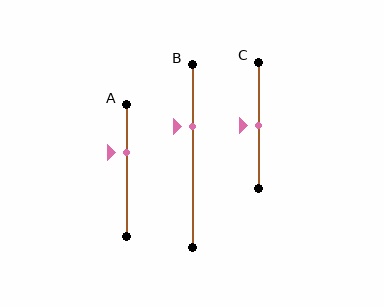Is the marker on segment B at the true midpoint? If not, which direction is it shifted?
No, the marker on segment B is shifted upward by about 16% of the segment length.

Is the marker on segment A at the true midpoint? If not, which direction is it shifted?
No, the marker on segment A is shifted upward by about 14% of the segment length.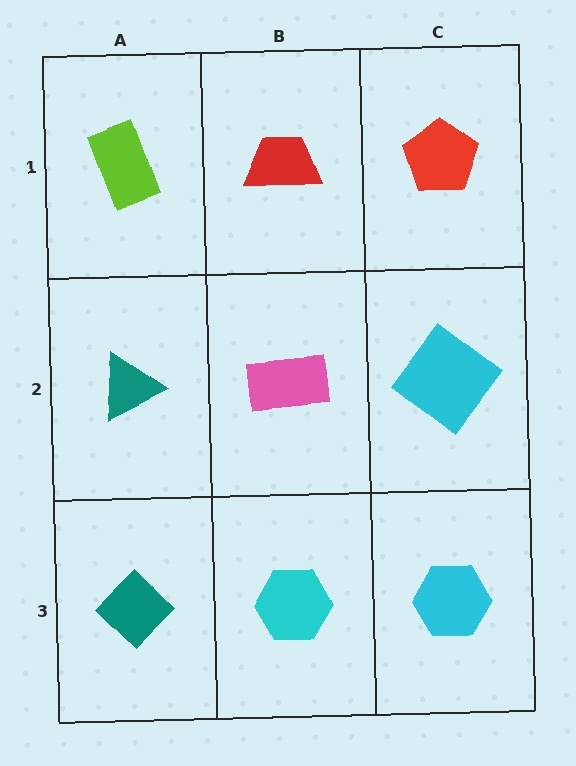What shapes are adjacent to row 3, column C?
A cyan diamond (row 2, column C), a cyan hexagon (row 3, column B).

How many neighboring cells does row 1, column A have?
2.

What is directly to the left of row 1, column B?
A lime rectangle.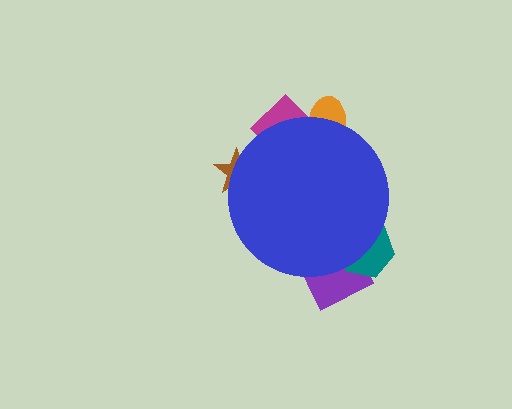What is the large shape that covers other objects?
A blue circle.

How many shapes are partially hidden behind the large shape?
5 shapes are partially hidden.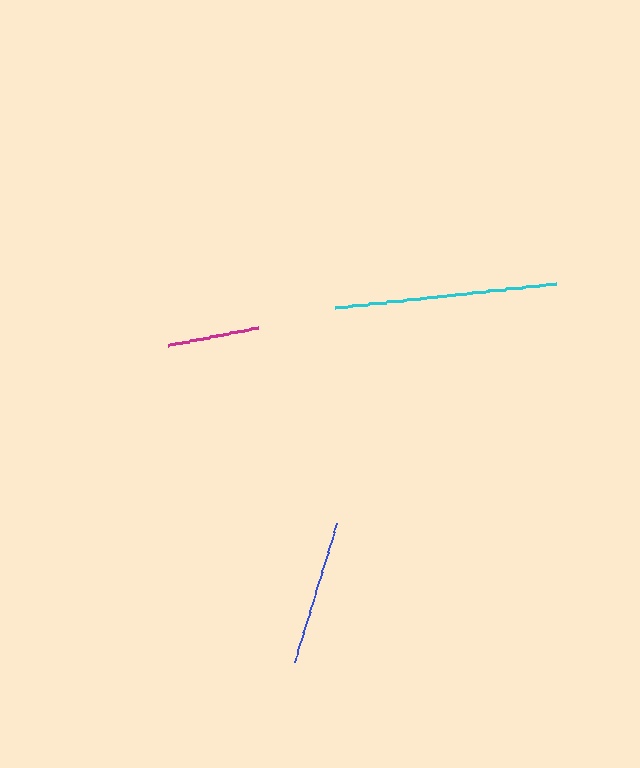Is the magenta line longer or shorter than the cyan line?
The cyan line is longer than the magenta line.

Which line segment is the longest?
The cyan line is the longest at approximately 222 pixels.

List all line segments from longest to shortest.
From longest to shortest: cyan, blue, magenta.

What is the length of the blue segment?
The blue segment is approximately 145 pixels long.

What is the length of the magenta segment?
The magenta segment is approximately 92 pixels long.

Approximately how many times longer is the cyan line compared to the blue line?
The cyan line is approximately 1.5 times the length of the blue line.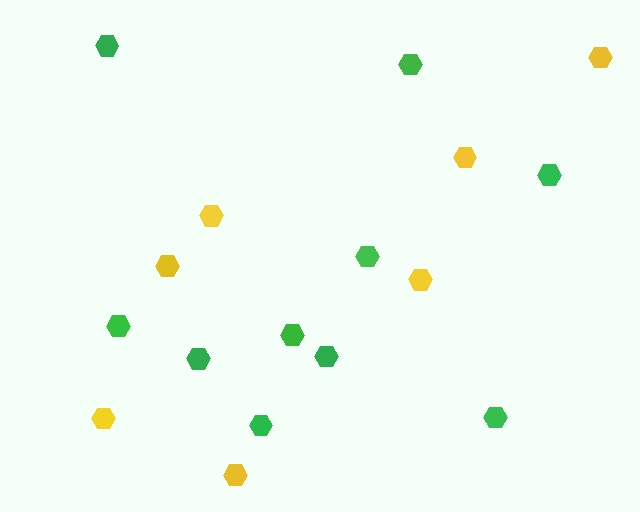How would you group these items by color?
There are 2 groups: one group of green hexagons (10) and one group of yellow hexagons (7).